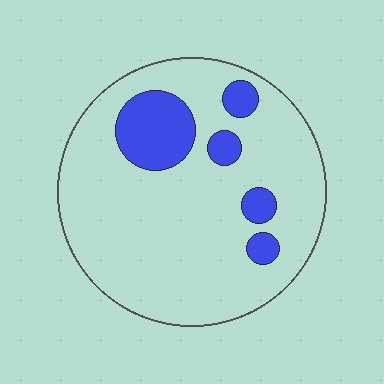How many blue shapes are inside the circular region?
5.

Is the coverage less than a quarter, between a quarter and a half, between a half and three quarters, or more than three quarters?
Less than a quarter.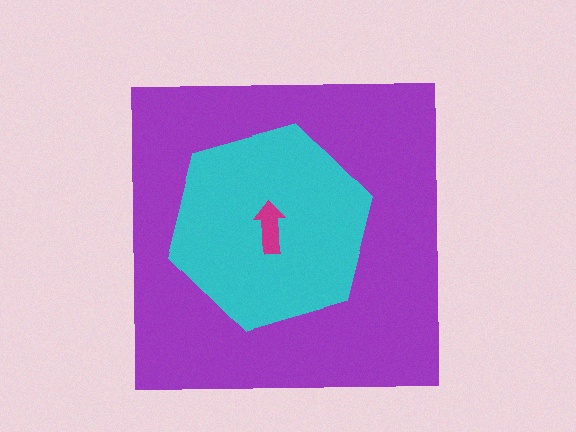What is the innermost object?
The magenta arrow.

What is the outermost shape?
The purple square.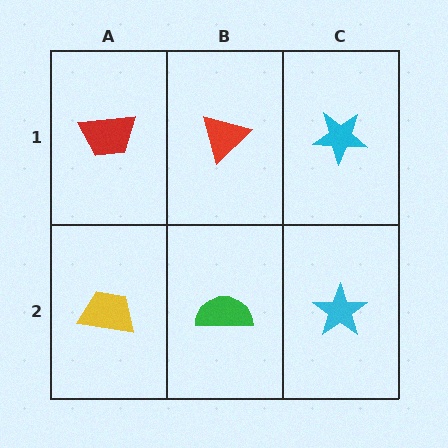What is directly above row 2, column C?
A cyan star.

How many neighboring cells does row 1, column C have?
2.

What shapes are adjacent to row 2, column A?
A red trapezoid (row 1, column A), a green semicircle (row 2, column B).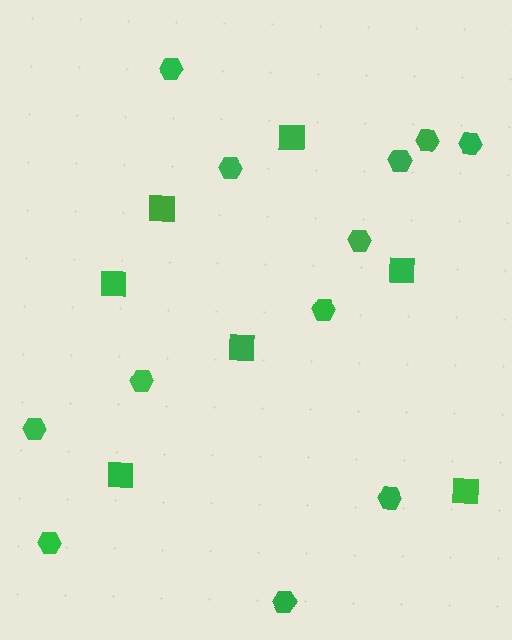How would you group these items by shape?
There are 2 groups: one group of squares (7) and one group of hexagons (12).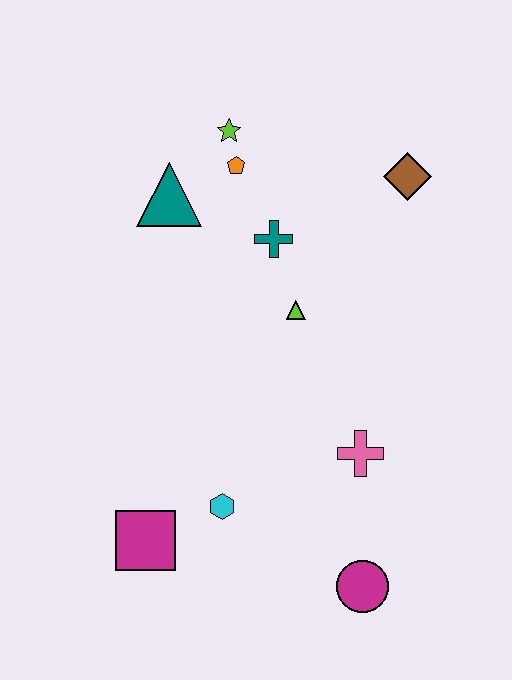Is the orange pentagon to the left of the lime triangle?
Yes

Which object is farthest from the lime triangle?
The magenta circle is farthest from the lime triangle.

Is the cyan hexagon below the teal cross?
Yes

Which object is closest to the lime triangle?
The teal cross is closest to the lime triangle.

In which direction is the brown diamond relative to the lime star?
The brown diamond is to the right of the lime star.